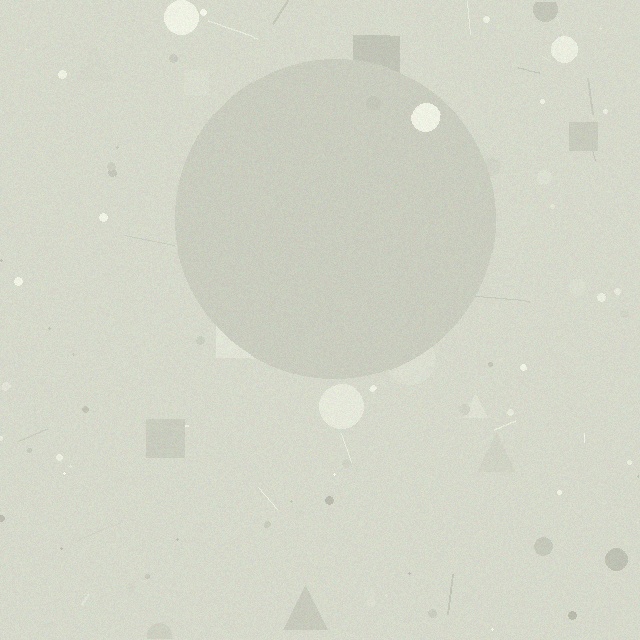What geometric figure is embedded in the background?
A circle is embedded in the background.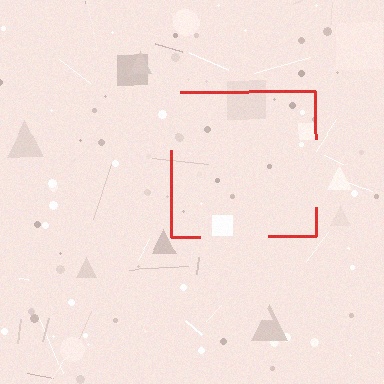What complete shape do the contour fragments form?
The contour fragments form a square.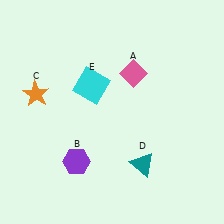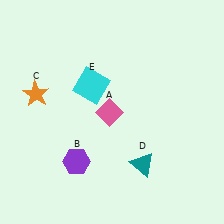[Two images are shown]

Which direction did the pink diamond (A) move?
The pink diamond (A) moved down.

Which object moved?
The pink diamond (A) moved down.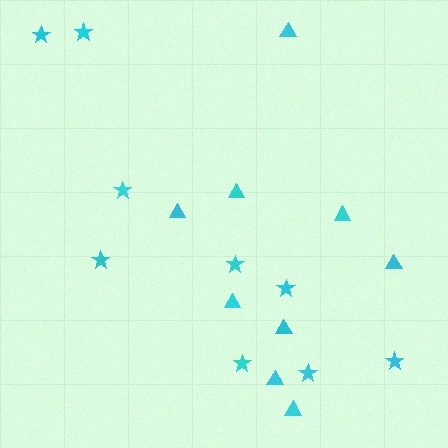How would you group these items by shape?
There are 2 groups: one group of triangles (9) and one group of stars (9).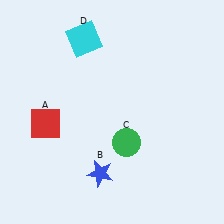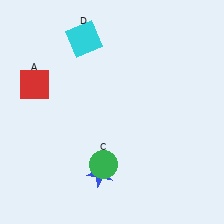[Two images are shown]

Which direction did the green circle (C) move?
The green circle (C) moved left.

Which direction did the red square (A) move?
The red square (A) moved up.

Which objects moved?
The objects that moved are: the red square (A), the green circle (C).